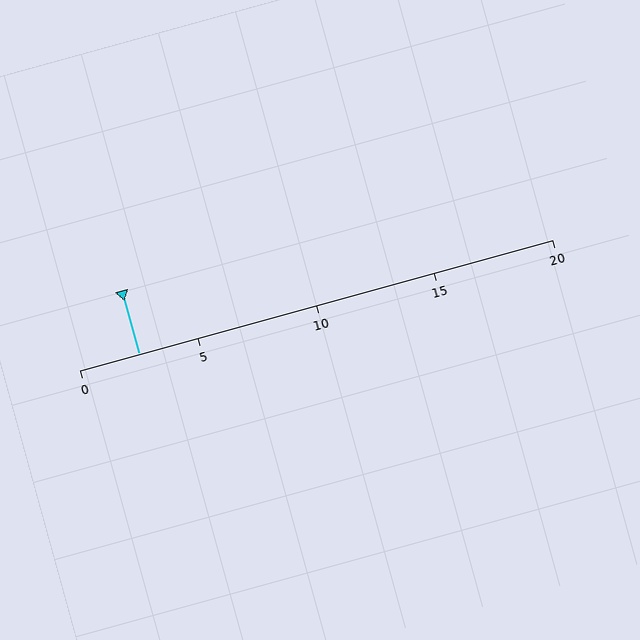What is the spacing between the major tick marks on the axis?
The major ticks are spaced 5 apart.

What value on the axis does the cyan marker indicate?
The marker indicates approximately 2.5.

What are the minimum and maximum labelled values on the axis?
The axis runs from 0 to 20.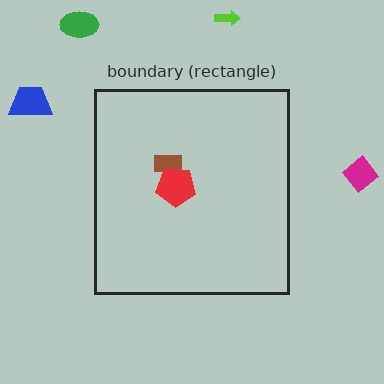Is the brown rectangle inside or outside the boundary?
Inside.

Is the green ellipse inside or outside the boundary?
Outside.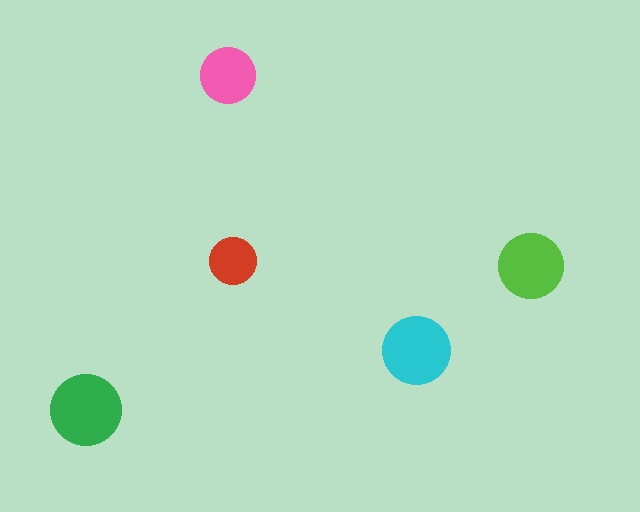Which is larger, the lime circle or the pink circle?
The lime one.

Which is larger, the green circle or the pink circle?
The green one.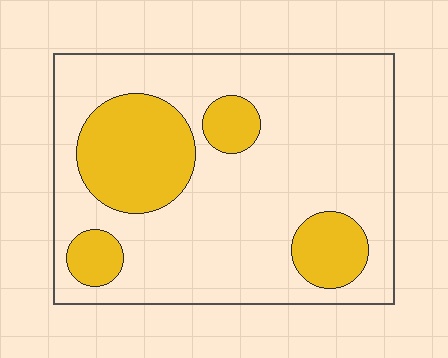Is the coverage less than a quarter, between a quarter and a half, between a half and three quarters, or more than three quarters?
Less than a quarter.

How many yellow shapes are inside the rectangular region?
4.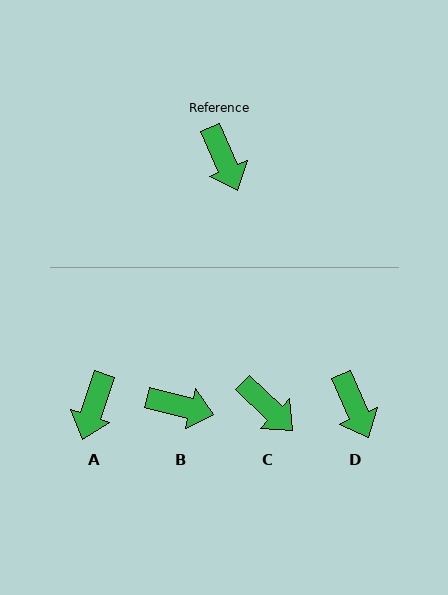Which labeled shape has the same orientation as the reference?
D.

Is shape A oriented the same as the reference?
No, it is off by about 42 degrees.